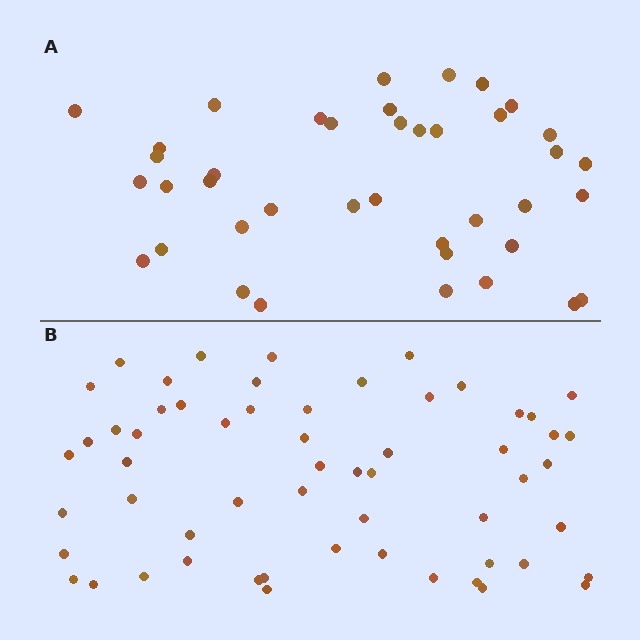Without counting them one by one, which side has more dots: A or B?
Region B (the bottom region) has more dots.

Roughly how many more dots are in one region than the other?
Region B has approximately 20 more dots than region A.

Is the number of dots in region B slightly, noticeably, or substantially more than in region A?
Region B has substantially more. The ratio is roughly 1.4 to 1.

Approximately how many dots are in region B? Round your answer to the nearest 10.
About 60 dots. (The exact count is 58, which rounds to 60.)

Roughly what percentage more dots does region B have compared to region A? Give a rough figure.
About 45% more.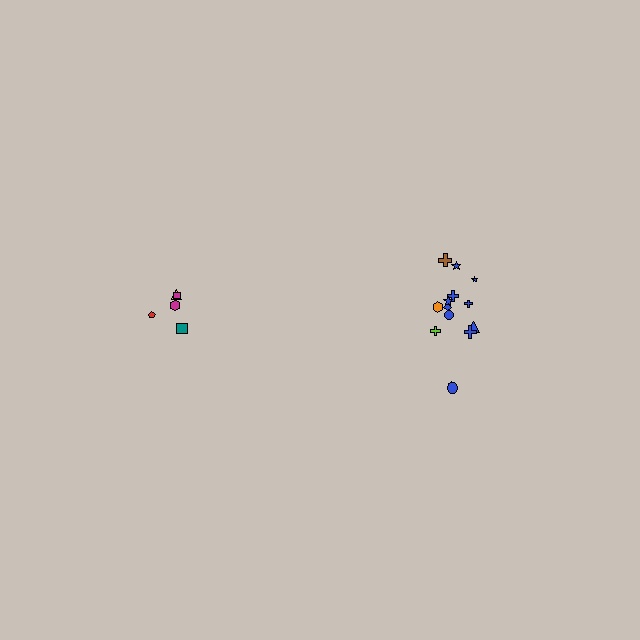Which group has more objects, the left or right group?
The right group.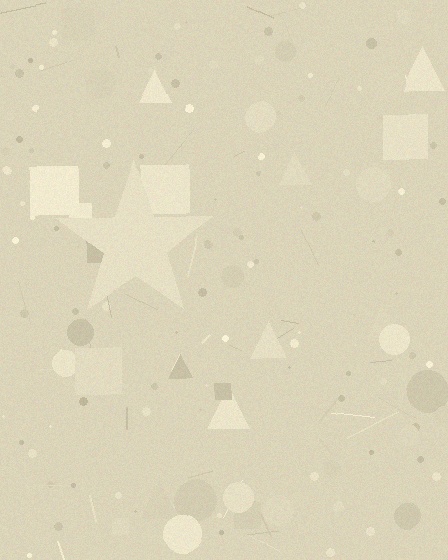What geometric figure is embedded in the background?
A star is embedded in the background.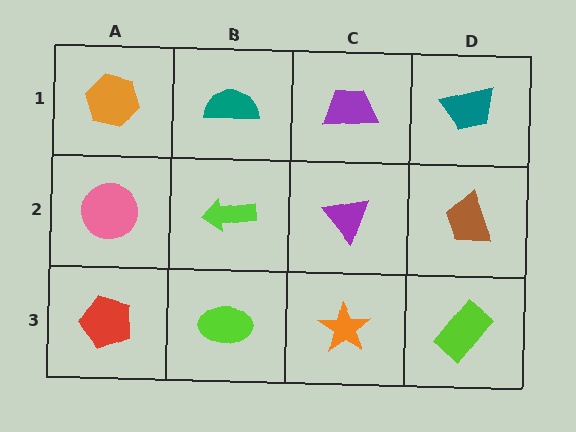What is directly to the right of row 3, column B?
An orange star.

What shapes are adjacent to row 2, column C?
A purple trapezoid (row 1, column C), an orange star (row 3, column C), a lime arrow (row 2, column B), a brown trapezoid (row 2, column D).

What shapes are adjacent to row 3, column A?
A pink circle (row 2, column A), a lime ellipse (row 3, column B).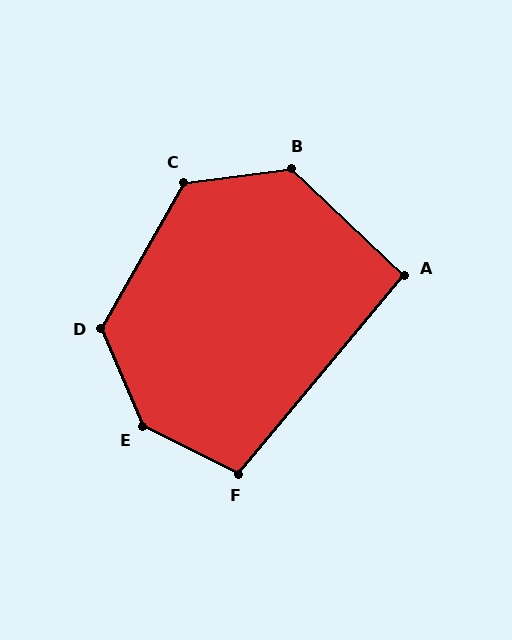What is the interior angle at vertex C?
Approximately 127 degrees (obtuse).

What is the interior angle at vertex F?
Approximately 103 degrees (obtuse).